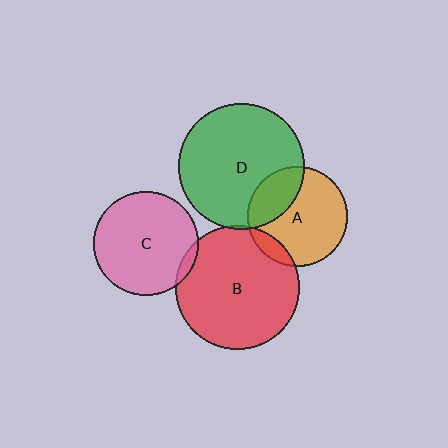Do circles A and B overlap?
Yes.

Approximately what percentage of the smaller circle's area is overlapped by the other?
Approximately 10%.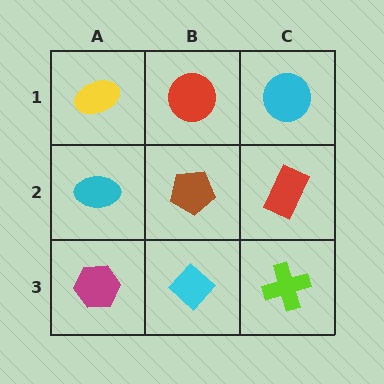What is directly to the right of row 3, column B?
A lime cross.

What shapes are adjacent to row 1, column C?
A red rectangle (row 2, column C), a red circle (row 1, column B).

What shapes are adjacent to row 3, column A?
A cyan ellipse (row 2, column A), a cyan diamond (row 3, column B).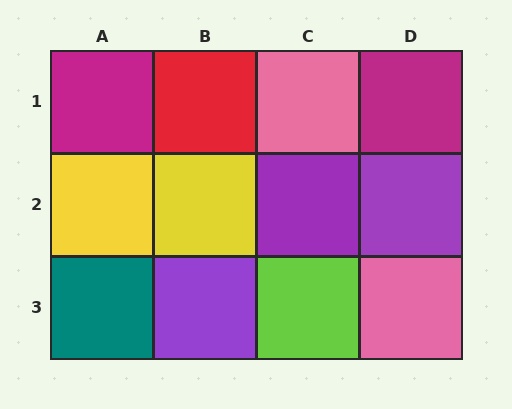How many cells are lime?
1 cell is lime.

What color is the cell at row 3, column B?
Purple.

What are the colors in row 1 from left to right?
Magenta, red, pink, magenta.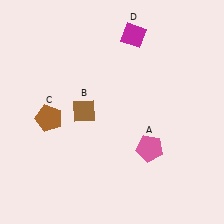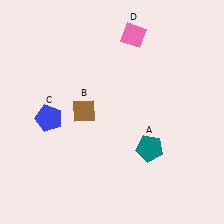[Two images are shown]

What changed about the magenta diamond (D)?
In Image 1, D is magenta. In Image 2, it changed to pink.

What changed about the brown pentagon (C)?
In Image 1, C is brown. In Image 2, it changed to blue.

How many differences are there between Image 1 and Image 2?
There are 3 differences between the two images.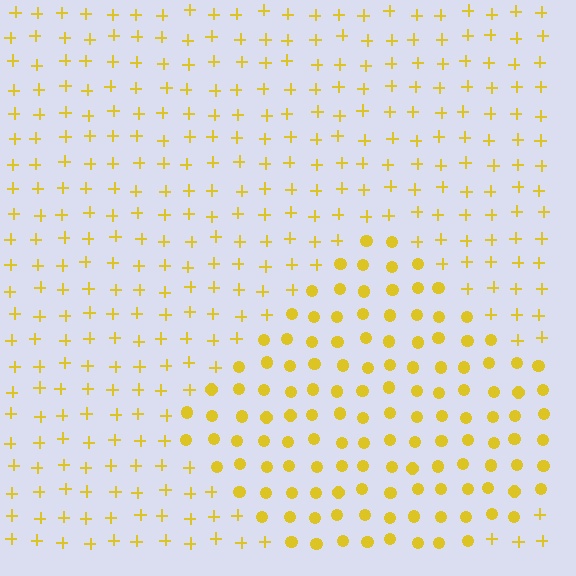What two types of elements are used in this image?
The image uses circles inside the diamond region and plus signs outside it.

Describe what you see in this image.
The image is filled with small yellow elements arranged in a uniform grid. A diamond-shaped region contains circles, while the surrounding area contains plus signs. The boundary is defined purely by the change in element shape.